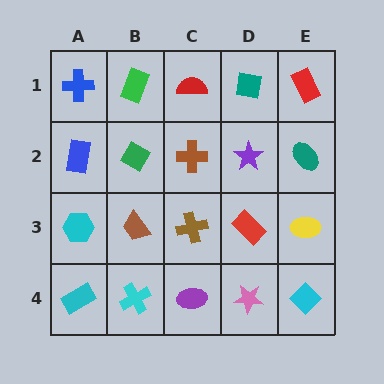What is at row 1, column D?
A teal square.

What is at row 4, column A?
A cyan rectangle.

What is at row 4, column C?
A purple ellipse.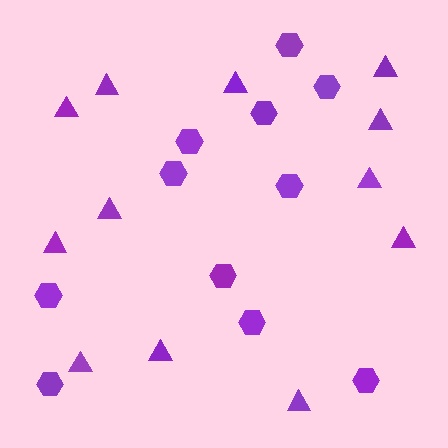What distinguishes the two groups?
There are 2 groups: one group of hexagons (11) and one group of triangles (12).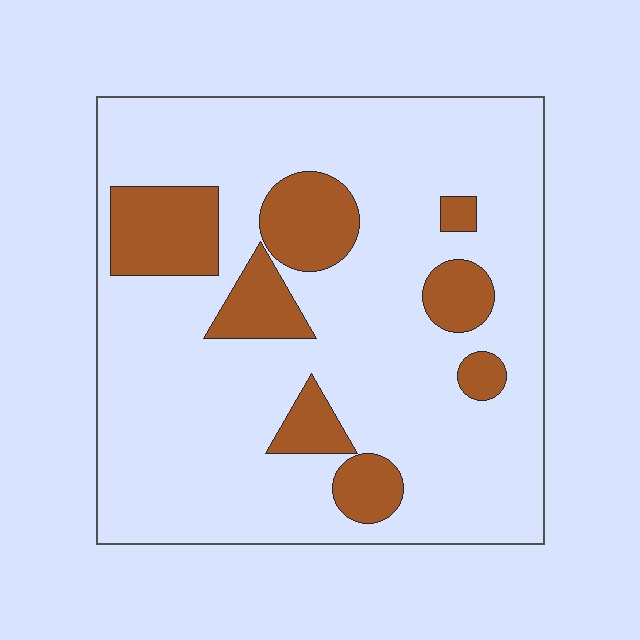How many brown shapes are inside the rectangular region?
8.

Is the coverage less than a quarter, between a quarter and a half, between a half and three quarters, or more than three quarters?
Less than a quarter.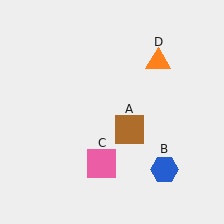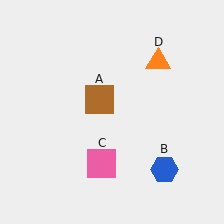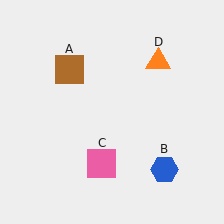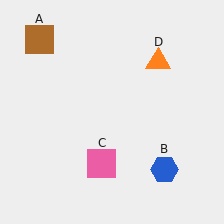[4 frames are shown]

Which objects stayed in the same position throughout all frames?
Blue hexagon (object B) and pink square (object C) and orange triangle (object D) remained stationary.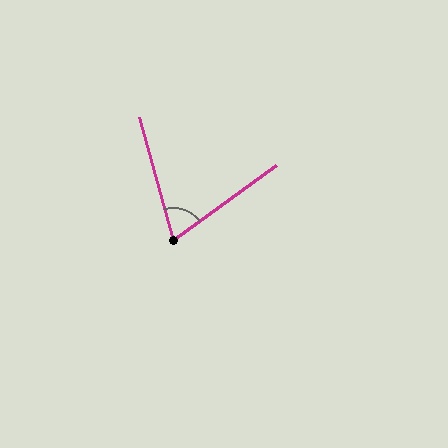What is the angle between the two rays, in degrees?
Approximately 69 degrees.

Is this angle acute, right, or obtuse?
It is acute.